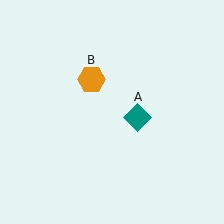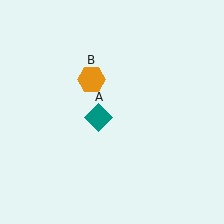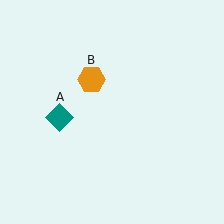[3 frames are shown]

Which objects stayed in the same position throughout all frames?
Orange hexagon (object B) remained stationary.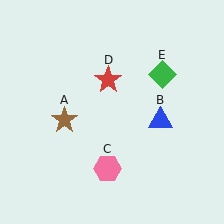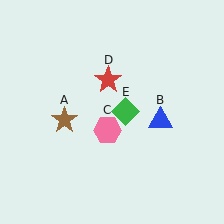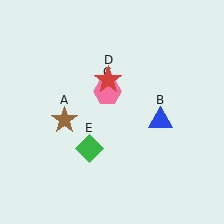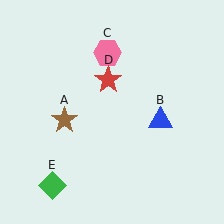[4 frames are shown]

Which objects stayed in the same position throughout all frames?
Brown star (object A) and blue triangle (object B) and red star (object D) remained stationary.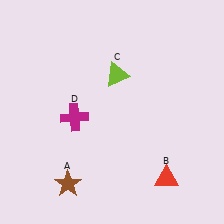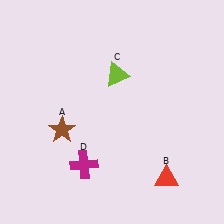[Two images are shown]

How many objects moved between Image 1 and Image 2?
2 objects moved between the two images.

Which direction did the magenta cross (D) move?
The magenta cross (D) moved down.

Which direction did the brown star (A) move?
The brown star (A) moved up.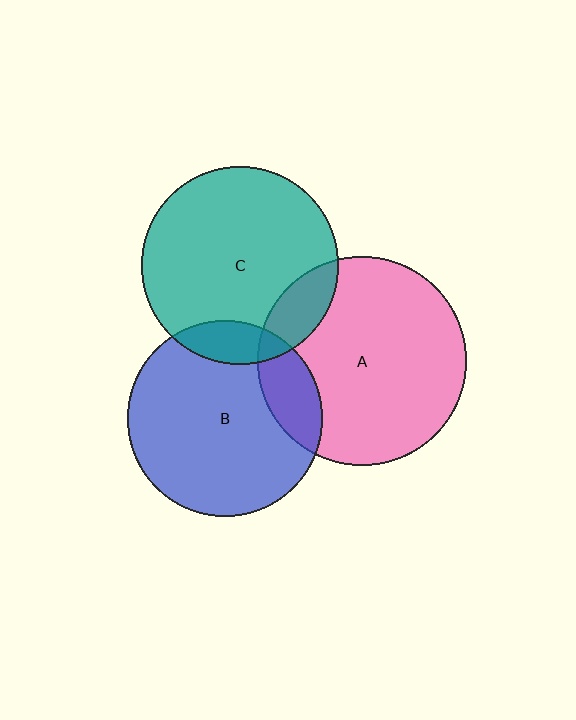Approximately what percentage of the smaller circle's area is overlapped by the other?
Approximately 15%.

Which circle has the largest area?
Circle A (pink).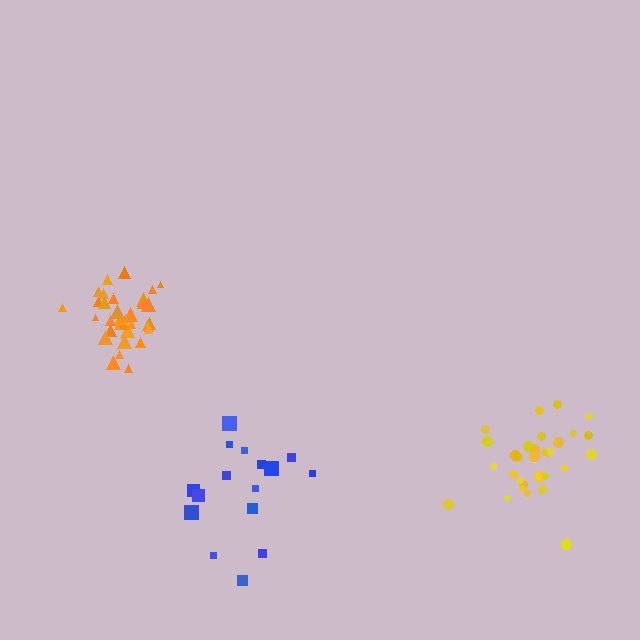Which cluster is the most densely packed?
Orange.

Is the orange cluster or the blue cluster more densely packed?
Orange.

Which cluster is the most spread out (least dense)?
Blue.